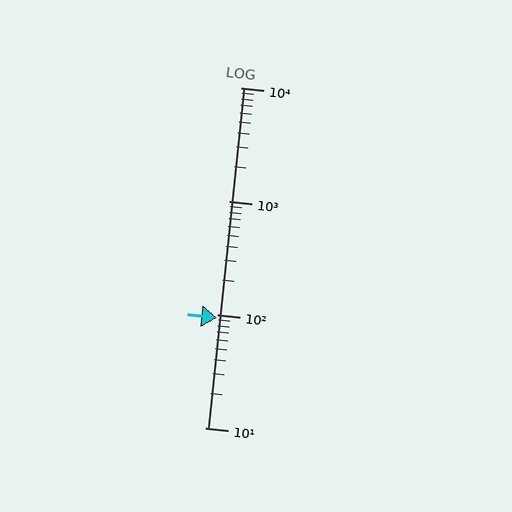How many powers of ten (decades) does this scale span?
The scale spans 3 decades, from 10 to 10000.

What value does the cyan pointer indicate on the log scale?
The pointer indicates approximately 93.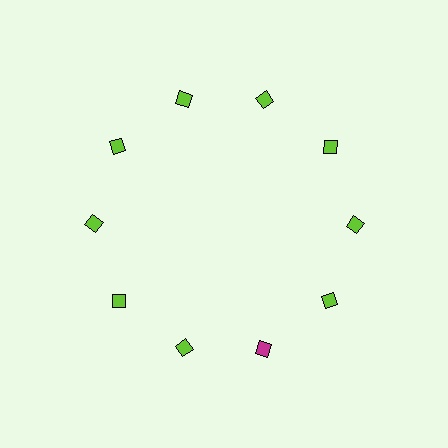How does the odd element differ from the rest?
It has a different color: magenta instead of lime.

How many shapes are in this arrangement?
There are 10 shapes arranged in a ring pattern.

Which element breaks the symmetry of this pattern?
The magenta diamond at roughly the 5 o'clock position breaks the symmetry. All other shapes are lime diamonds.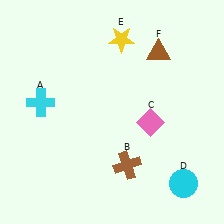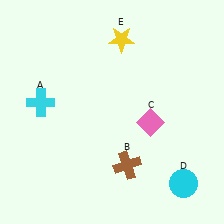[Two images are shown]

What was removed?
The brown triangle (F) was removed in Image 2.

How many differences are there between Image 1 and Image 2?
There is 1 difference between the two images.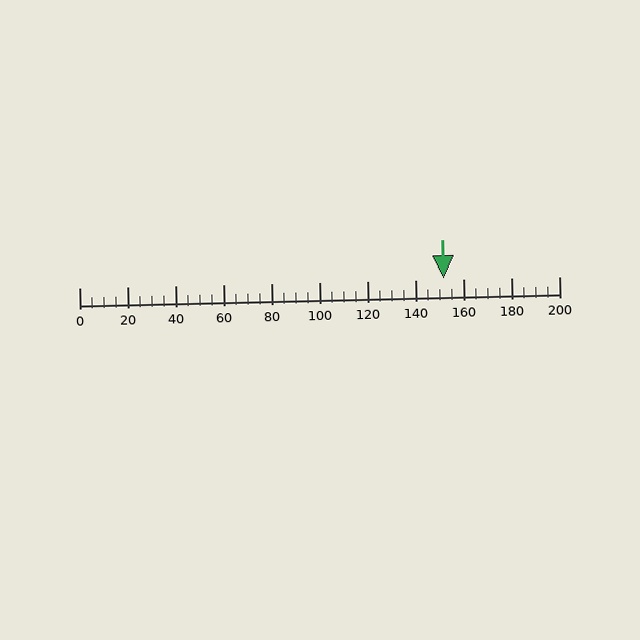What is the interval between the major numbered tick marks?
The major tick marks are spaced 20 units apart.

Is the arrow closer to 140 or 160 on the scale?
The arrow is closer to 160.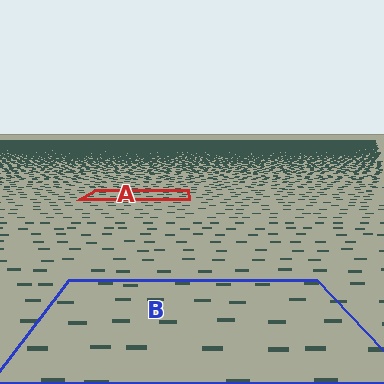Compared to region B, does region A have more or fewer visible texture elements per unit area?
Region A has more texture elements per unit area — they are packed more densely because it is farther away.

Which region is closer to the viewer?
Region B is closer. The texture elements there are larger and more spread out.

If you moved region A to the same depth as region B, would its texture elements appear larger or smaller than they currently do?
They would appear larger. At a closer depth, the same texture elements are projected at a bigger on-screen size.